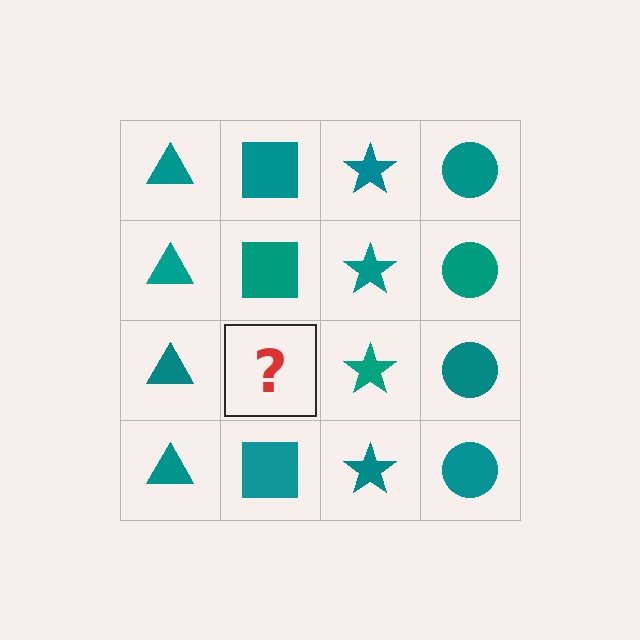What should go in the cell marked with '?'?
The missing cell should contain a teal square.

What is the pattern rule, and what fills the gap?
The rule is that each column has a consistent shape. The gap should be filled with a teal square.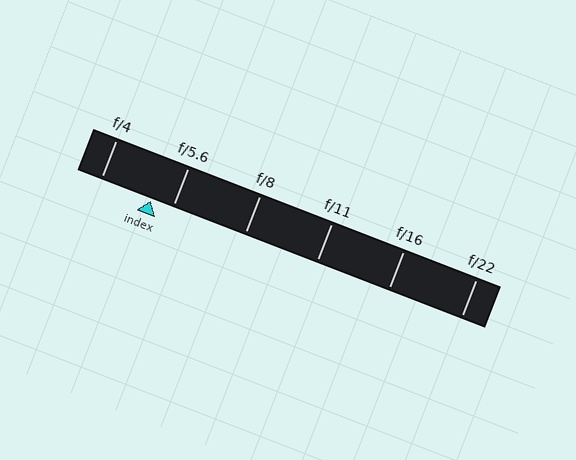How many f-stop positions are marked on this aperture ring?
There are 6 f-stop positions marked.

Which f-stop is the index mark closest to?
The index mark is closest to f/5.6.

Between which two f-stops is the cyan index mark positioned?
The index mark is between f/4 and f/5.6.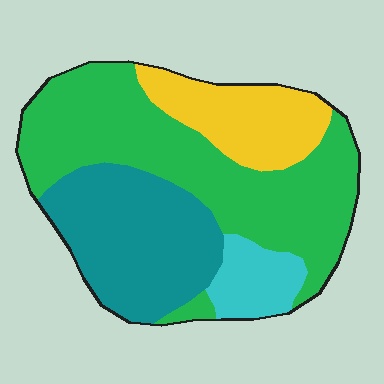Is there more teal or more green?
Green.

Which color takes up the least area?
Cyan, at roughly 10%.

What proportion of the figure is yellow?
Yellow takes up about one sixth (1/6) of the figure.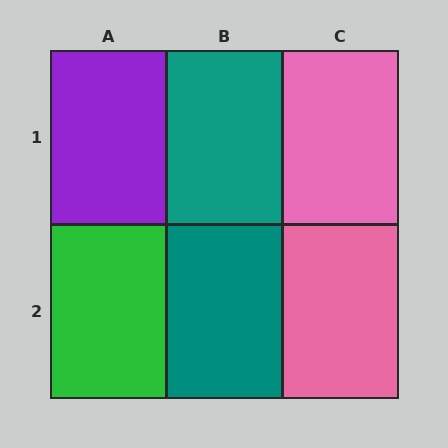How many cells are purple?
1 cell is purple.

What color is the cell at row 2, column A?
Green.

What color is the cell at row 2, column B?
Teal.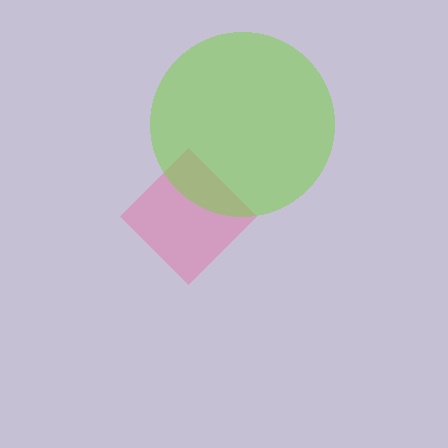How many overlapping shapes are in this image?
There are 2 overlapping shapes in the image.